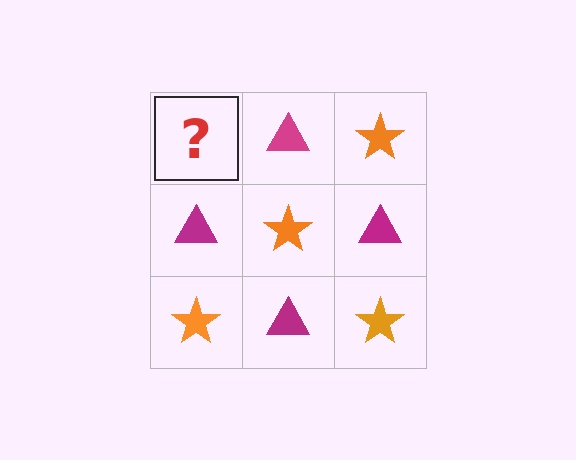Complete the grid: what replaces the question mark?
The question mark should be replaced with an orange star.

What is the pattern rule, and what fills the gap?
The rule is that it alternates orange star and magenta triangle in a checkerboard pattern. The gap should be filled with an orange star.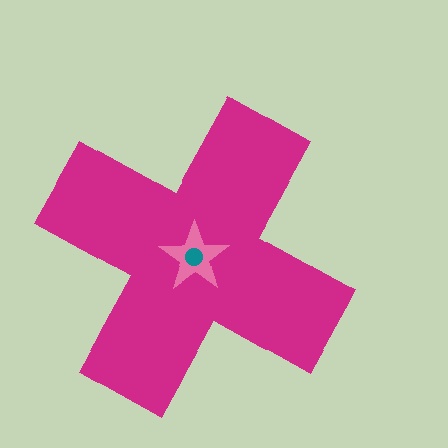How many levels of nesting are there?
3.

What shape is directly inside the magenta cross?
The pink star.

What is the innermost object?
The teal circle.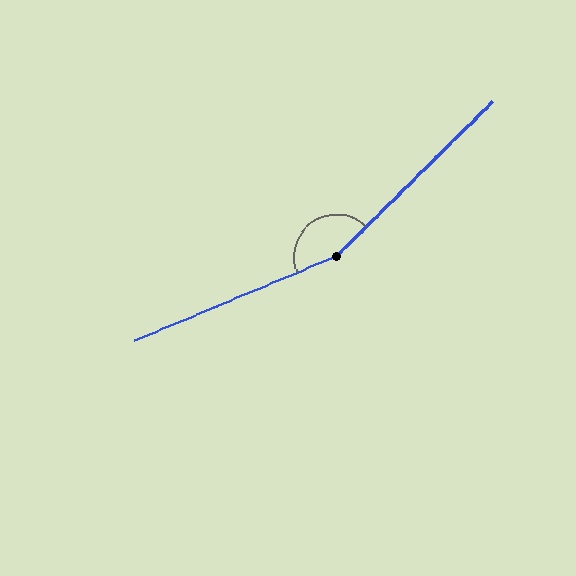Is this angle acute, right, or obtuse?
It is obtuse.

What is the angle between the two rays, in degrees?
Approximately 158 degrees.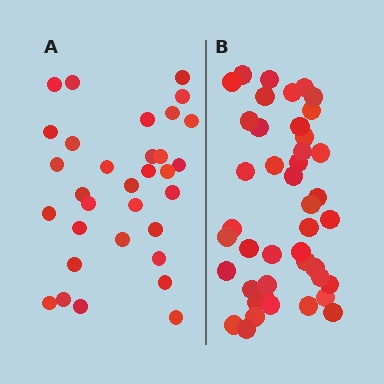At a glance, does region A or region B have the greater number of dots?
Region B (the right region) has more dots.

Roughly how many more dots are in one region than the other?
Region B has roughly 12 or so more dots than region A.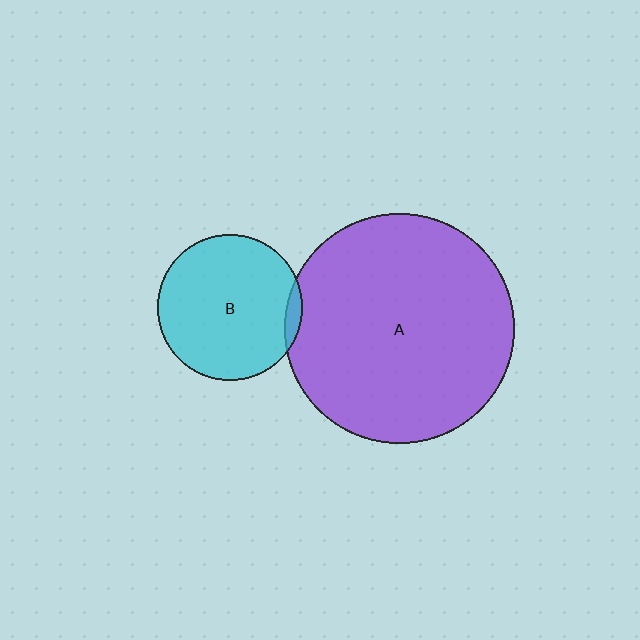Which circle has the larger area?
Circle A (purple).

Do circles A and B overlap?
Yes.